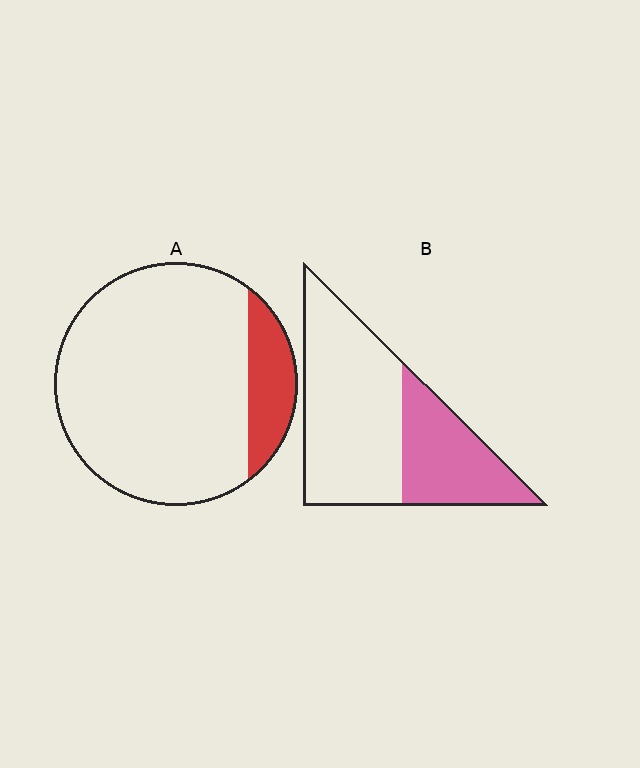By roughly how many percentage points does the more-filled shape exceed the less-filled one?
By roughly 20 percentage points (B over A).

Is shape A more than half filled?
No.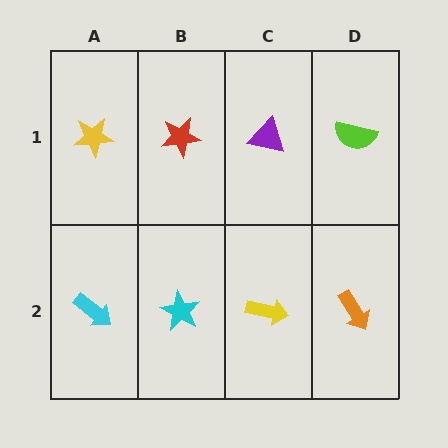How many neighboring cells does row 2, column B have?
3.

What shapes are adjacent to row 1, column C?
A yellow arrow (row 2, column C), a red star (row 1, column B), a lime semicircle (row 1, column D).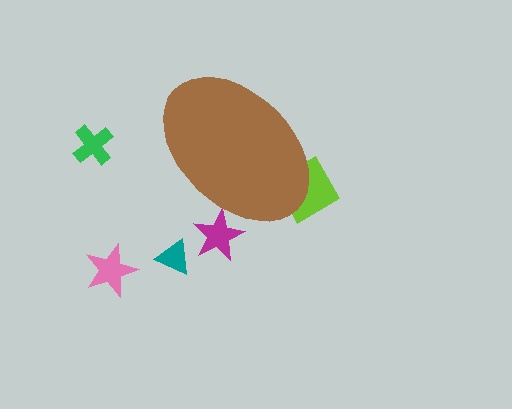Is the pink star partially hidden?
No, the pink star is fully visible.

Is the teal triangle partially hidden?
No, the teal triangle is fully visible.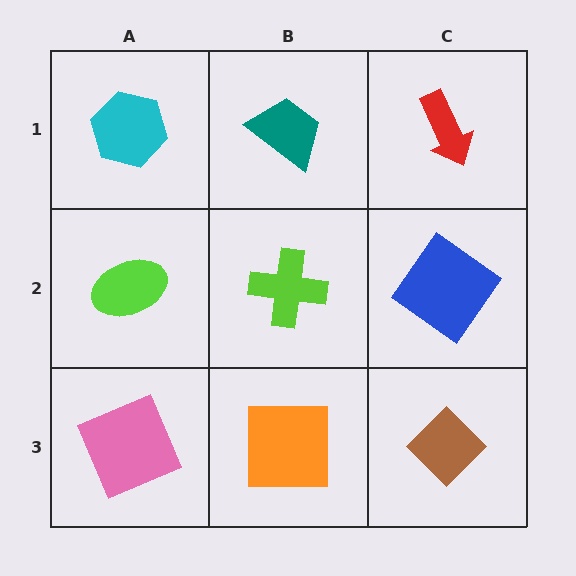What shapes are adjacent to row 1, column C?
A blue diamond (row 2, column C), a teal trapezoid (row 1, column B).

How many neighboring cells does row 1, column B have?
3.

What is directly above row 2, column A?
A cyan hexagon.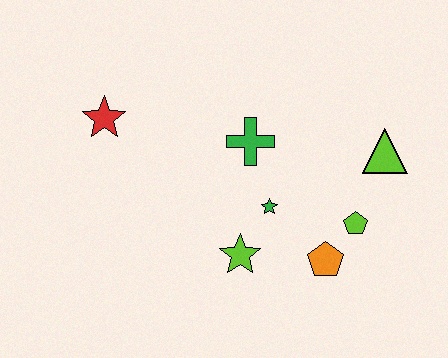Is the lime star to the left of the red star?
No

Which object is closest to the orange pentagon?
The lime pentagon is closest to the orange pentagon.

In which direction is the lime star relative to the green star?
The lime star is below the green star.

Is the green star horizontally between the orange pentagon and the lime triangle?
No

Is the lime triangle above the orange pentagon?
Yes